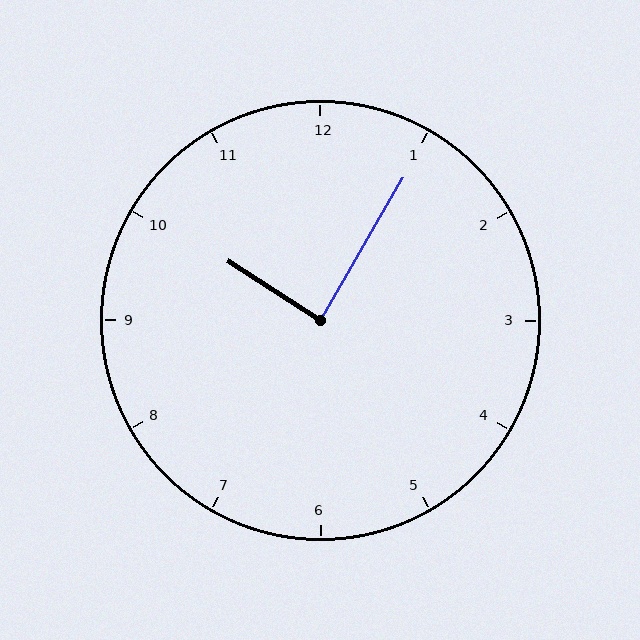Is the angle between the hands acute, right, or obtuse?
It is right.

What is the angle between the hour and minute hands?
Approximately 88 degrees.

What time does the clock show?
10:05.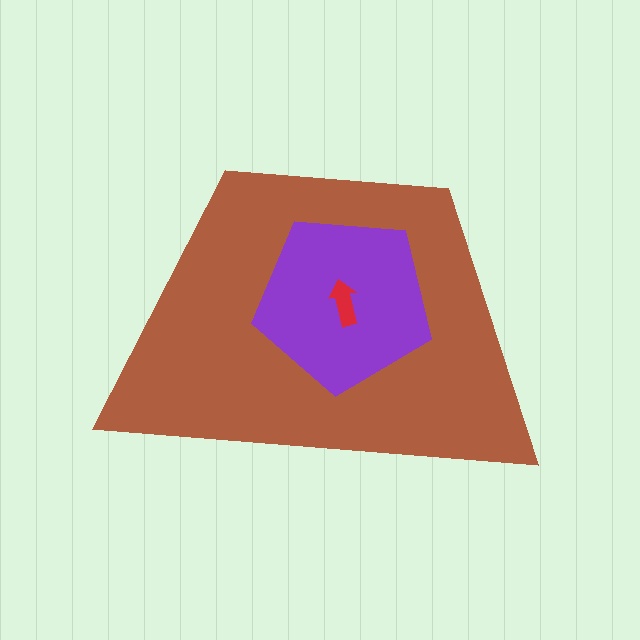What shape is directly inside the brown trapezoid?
The purple pentagon.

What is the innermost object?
The red arrow.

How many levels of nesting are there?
3.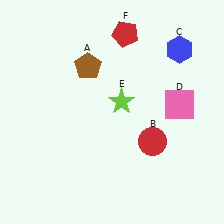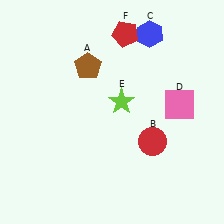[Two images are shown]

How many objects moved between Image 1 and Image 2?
1 object moved between the two images.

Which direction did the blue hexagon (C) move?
The blue hexagon (C) moved left.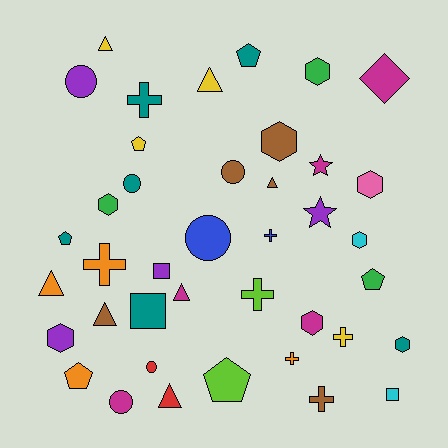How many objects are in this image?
There are 40 objects.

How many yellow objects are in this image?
There are 4 yellow objects.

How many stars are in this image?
There are 2 stars.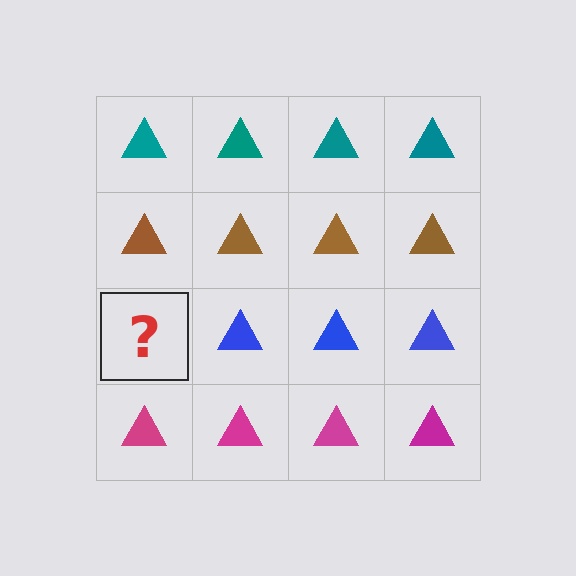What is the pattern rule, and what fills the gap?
The rule is that each row has a consistent color. The gap should be filled with a blue triangle.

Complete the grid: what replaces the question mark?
The question mark should be replaced with a blue triangle.